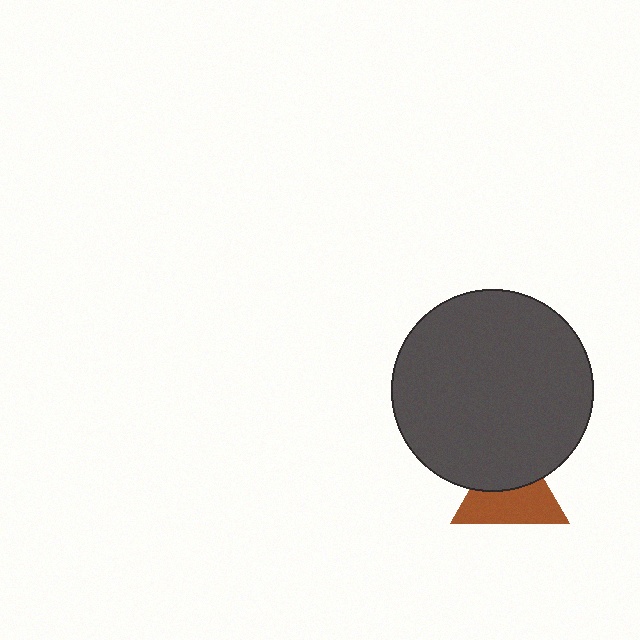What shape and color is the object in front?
The object in front is a dark gray circle.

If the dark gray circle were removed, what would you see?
You would see the complete brown triangle.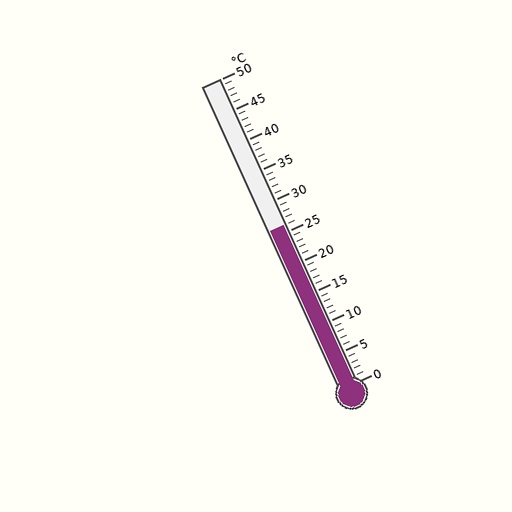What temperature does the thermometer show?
The thermometer shows approximately 26°C.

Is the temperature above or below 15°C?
The temperature is above 15°C.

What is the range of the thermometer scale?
The thermometer scale ranges from 0°C to 50°C.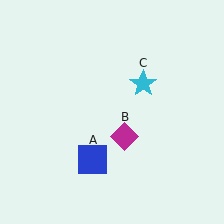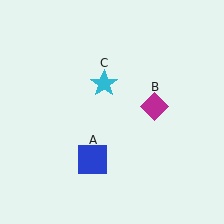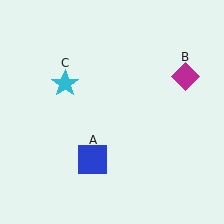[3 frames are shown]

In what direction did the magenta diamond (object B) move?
The magenta diamond (object B) moved up and to the right.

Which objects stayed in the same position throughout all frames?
Blue square (object A) remained stationary.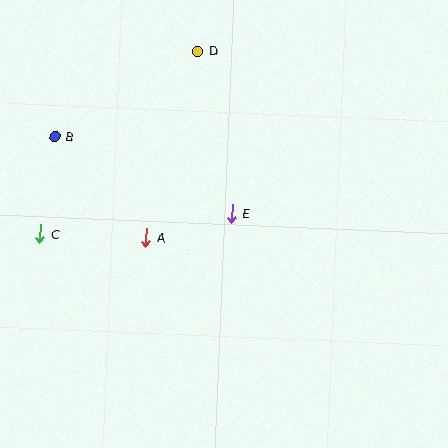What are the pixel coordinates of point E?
Point E is at (231, 214).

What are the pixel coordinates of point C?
Point C is at (40, 234).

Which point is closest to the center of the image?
Point E at (231, 214) is closest to the center.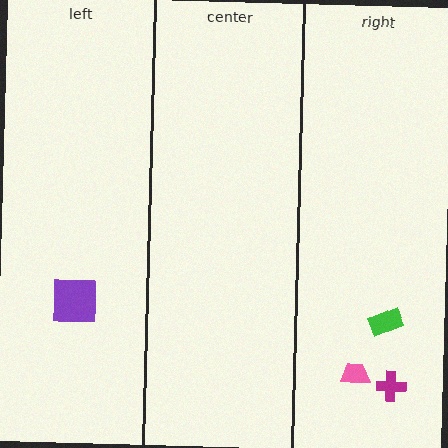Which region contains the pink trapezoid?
The right region.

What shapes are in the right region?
The magenta cross, the pink trapezoid, the green rectangle.